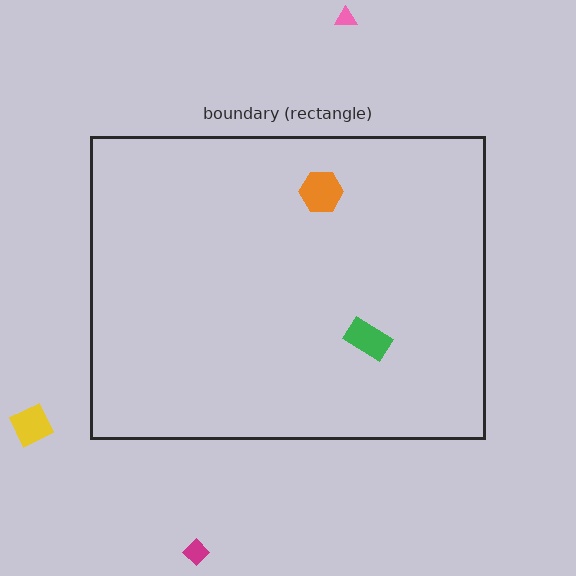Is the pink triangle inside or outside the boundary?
Outside.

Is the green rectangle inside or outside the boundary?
Inside.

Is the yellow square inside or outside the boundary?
Outside.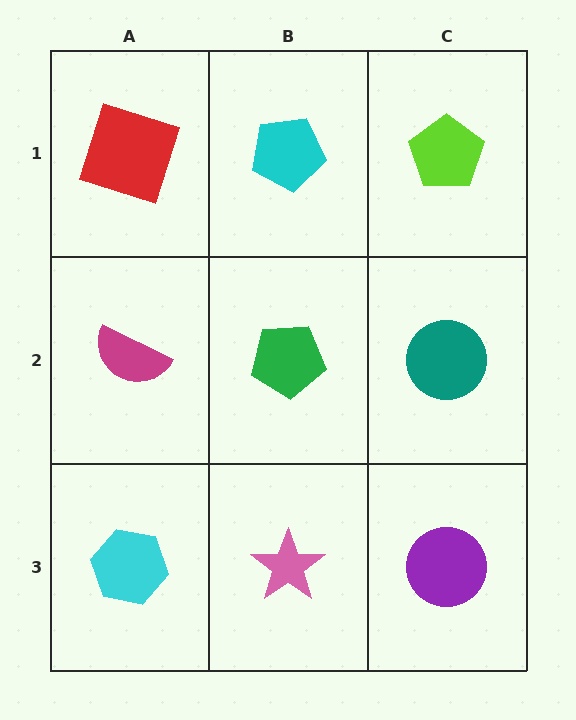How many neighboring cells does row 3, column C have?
2.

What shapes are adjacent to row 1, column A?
A magenta semicircle (row 2, column A), a cyan pentagon (row 1, column B).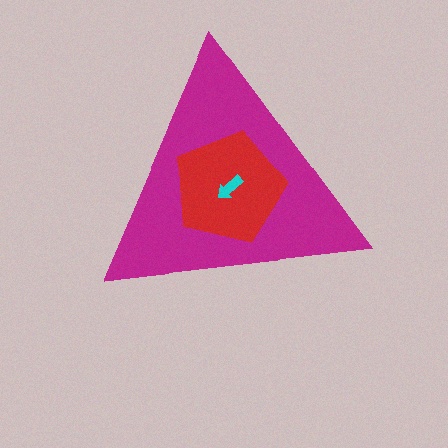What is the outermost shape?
The magenta triangle.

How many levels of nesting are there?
3.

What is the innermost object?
The cyan arrow.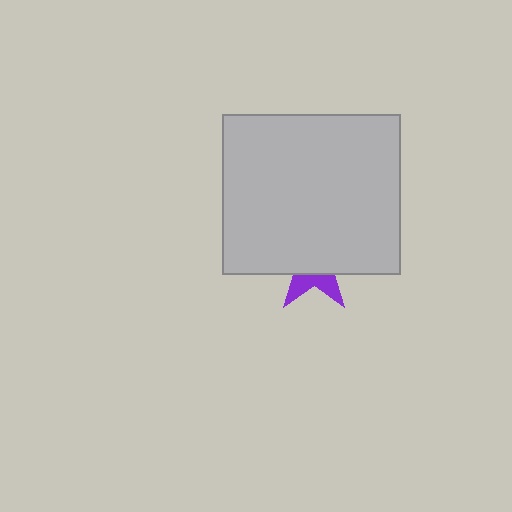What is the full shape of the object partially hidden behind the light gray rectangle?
The partially hidden object is a purple star.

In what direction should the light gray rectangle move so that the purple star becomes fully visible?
The light gray rectangle should move up. That is the shortest direction to clear the overlap and leave the purple star fully visible.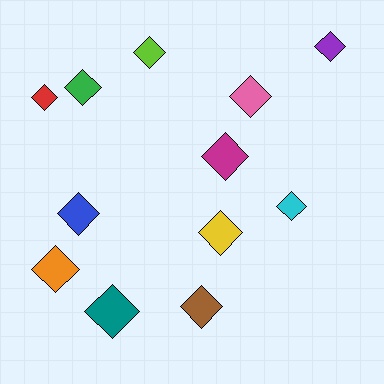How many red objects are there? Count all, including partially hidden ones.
There is 1 red object.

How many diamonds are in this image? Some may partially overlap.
There are 12 diamonds.